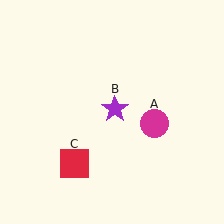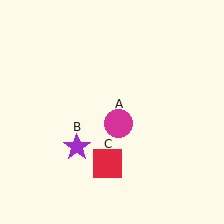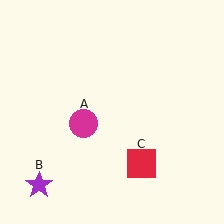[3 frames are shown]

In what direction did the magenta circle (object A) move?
The magenta circle (object A) moved left.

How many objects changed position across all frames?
3 objects changed position: magenta circle (object A), purple star (object B), red square (object C).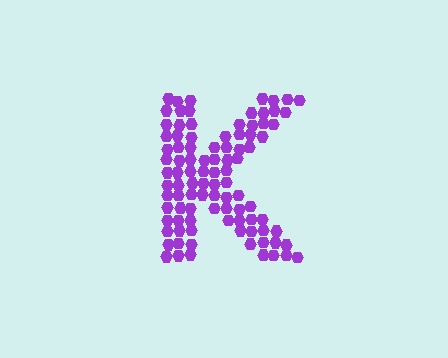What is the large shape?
The large shape is the letter K.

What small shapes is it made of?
It is made of small hexagons.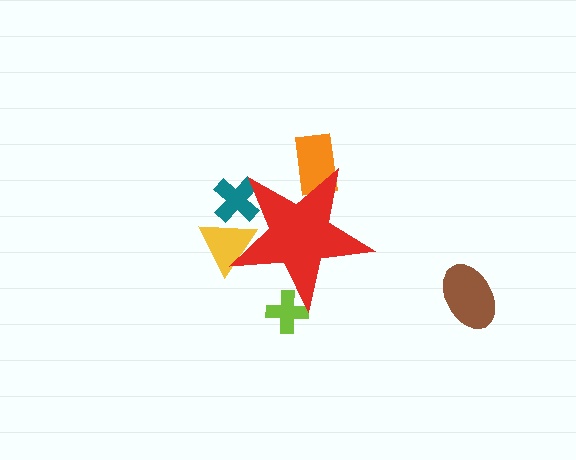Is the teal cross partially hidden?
Yes, the teal cross is partially hidden behind the red star.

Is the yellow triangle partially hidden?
Yes, the yellow triangle is partially hidden behind the red star.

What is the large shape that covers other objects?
A red star.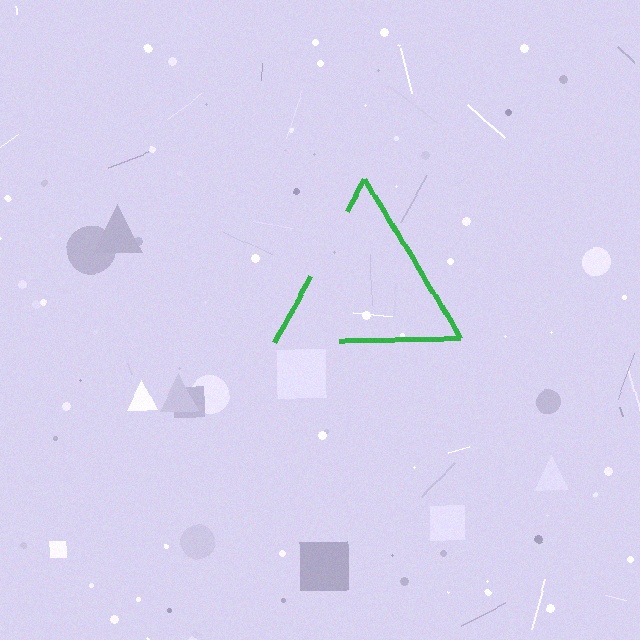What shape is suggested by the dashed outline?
The dashed outline suggests a triangle.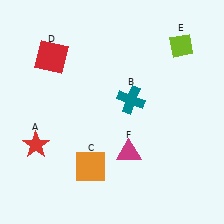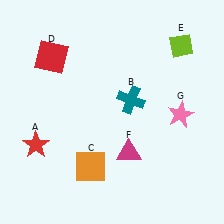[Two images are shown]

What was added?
A pink star (G) was added in Image 2.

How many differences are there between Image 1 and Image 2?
There is 1 difference between the two images.